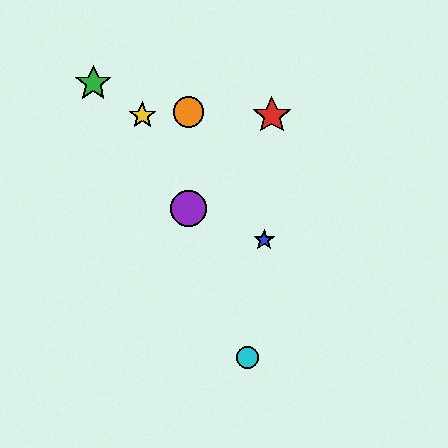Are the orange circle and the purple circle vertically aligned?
Yes, both are at x≈189.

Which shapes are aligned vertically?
The purple circle, the orange circle are aligned vertically.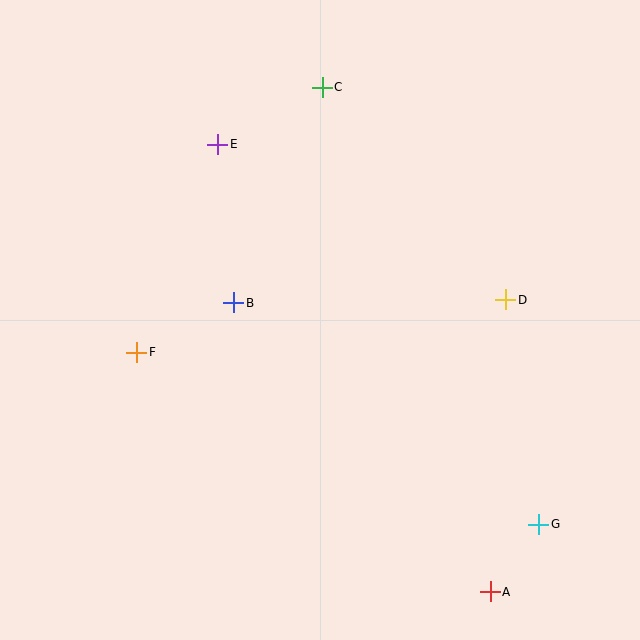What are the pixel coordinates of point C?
Point C is at (322, 87).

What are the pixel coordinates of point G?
Point G is at (539, 524).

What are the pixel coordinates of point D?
Point D is at (506, 300).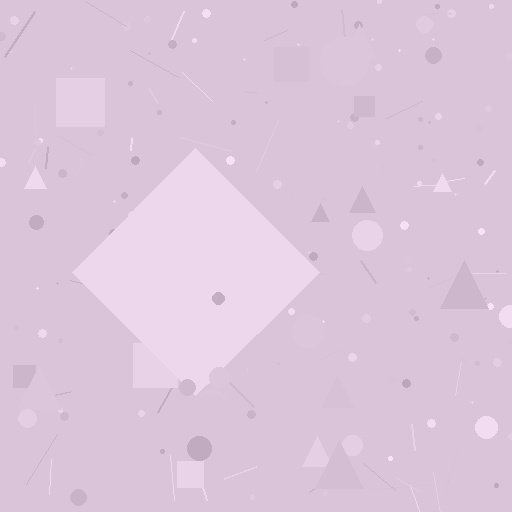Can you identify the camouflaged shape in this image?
The camouflaged shape is a diamond.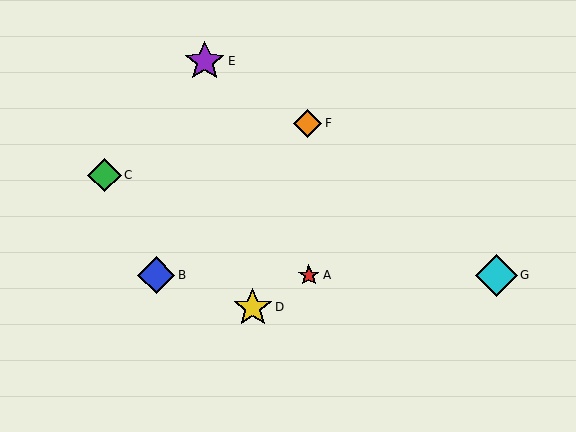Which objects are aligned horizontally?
Objects A, B, G are aligned horizontally.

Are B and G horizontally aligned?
Yes, both are at y≈275.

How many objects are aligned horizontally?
3 objects (A, B, G) are aligned horizontally.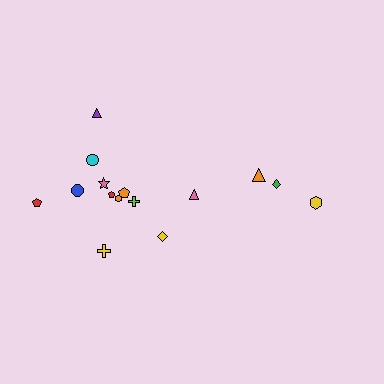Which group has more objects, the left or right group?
The left group.